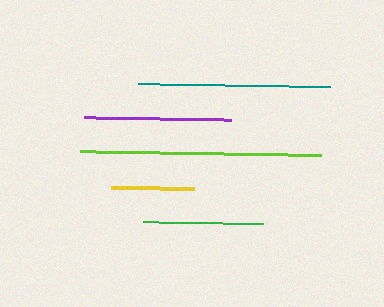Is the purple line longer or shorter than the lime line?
The lime line is longer than the purple line.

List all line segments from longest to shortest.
From longest to shortest: lime, teal, purple, green, yellow.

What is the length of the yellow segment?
The yellow segment is approximately 83 pixels long.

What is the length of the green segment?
The green segment is approximately 120 pixels long.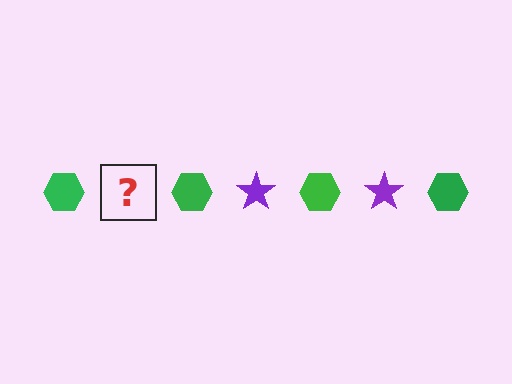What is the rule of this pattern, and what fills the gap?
The rule is that the pattern alternates between green hexagon and purple star. The gap should be filled with a purple star.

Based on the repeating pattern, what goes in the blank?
The blank should be a purple star.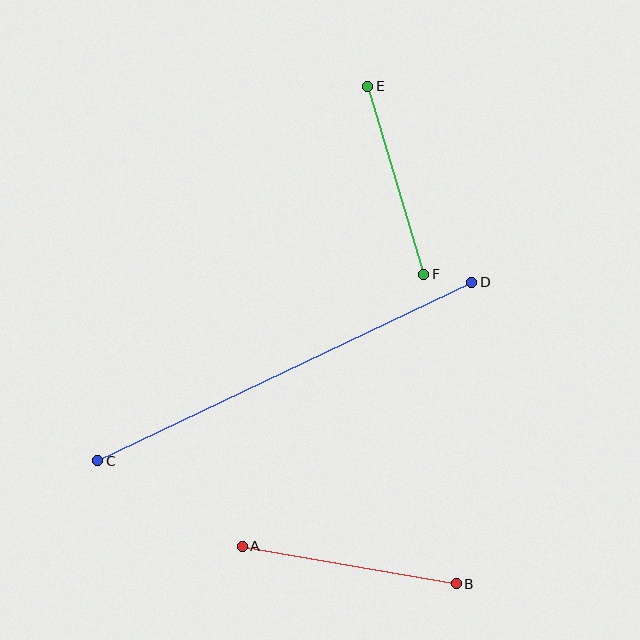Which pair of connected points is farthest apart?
Points C and D are farthest apart.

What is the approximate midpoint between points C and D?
The midpoint is at approximately (285, 372) pixels.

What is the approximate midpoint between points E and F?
The midpoint is at approximately (396, 180) pixels.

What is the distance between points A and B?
The distance is approximately 217 pixels.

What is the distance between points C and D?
The distance is approximately 415 pixels.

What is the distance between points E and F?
The distance is approximately 197 pixels.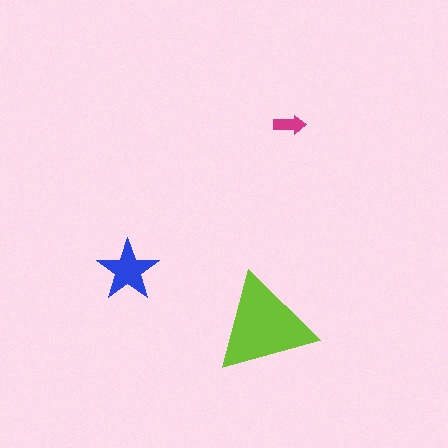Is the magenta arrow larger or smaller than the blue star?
Smaller.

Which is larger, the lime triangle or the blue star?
The lime triangle.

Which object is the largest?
The lime triangle.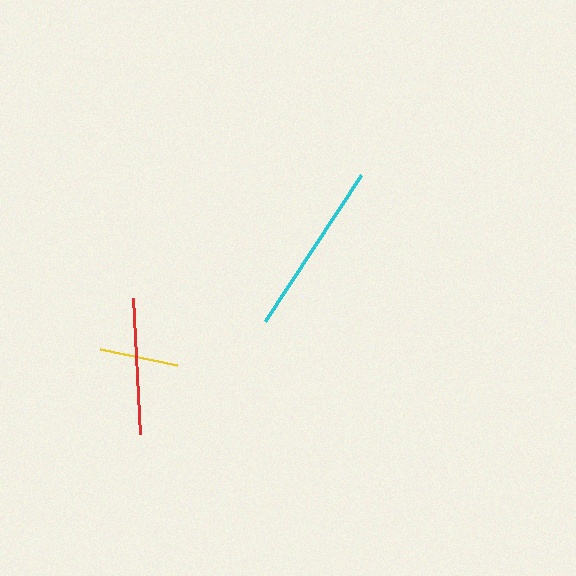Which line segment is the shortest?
The yellow line is the shortest at approximately 78 pixels.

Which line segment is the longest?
The cyan line is the longest at approximately 174 pixels.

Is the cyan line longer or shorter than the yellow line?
The cyan line is longer than the yellow line.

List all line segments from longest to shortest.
From longest to shortest: cyan, red, yellow.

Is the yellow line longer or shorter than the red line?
The red line is longer than the yellow line.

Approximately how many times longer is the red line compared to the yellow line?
The red line is approximately 1.7 times the length of the yellow line.